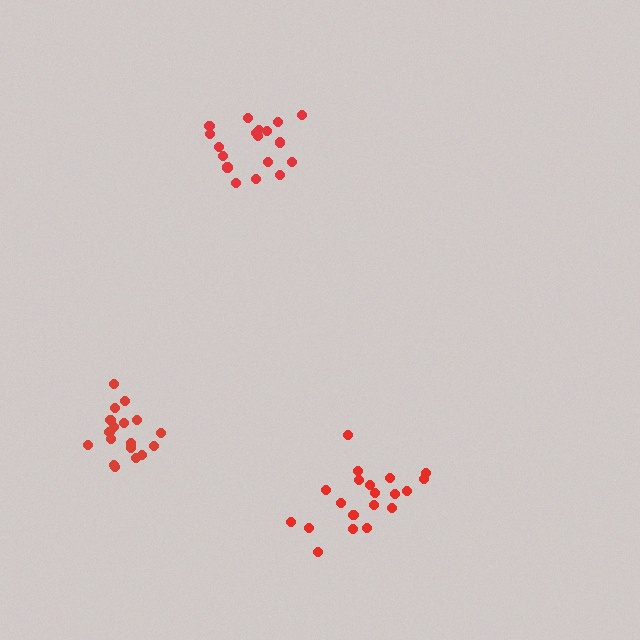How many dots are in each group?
Group 1: 20 dots, Group 2: 18 dots, Group 3: 18 dots (56 total).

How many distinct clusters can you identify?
There are 3 distinct clusters.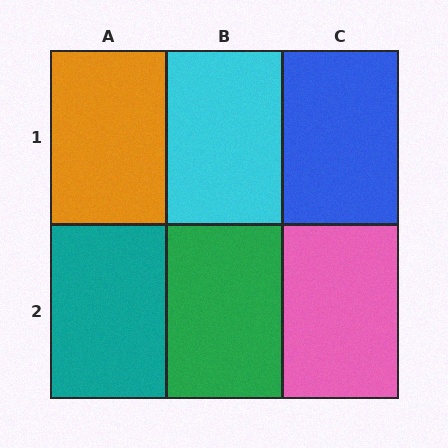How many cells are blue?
1 cell is blue.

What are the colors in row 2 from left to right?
Teal, green, pink.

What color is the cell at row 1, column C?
Blue.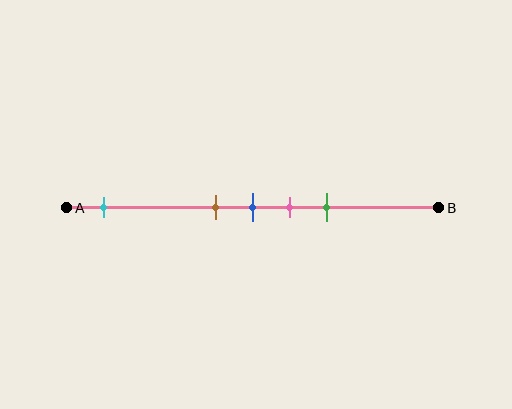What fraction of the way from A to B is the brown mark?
The brown mark is approximately 40% (0.4) of the way from A to B.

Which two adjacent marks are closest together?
The brown and blue marks are the closest adjacent pair.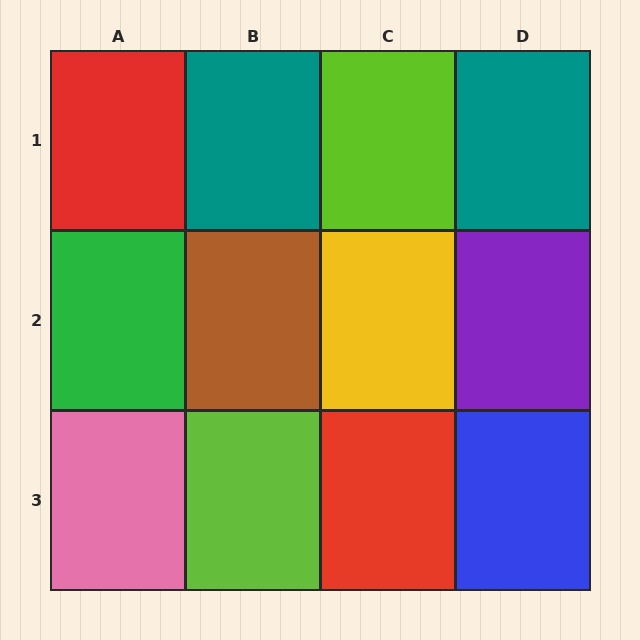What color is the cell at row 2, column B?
Brown.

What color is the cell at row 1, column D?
Teal.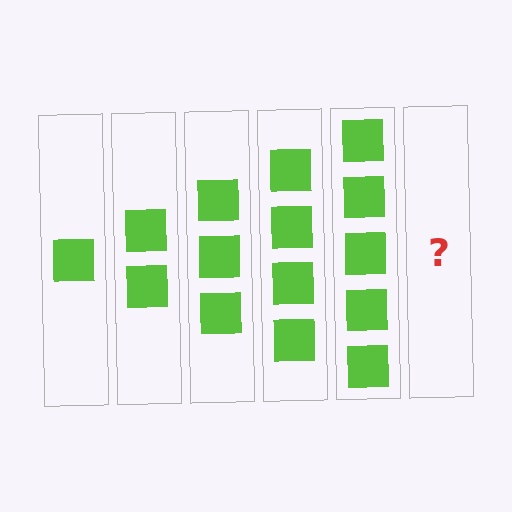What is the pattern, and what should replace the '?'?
The pattern is that each step adds one more square. The '?' should be 6 squares.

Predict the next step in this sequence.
The next step is 6 squares.